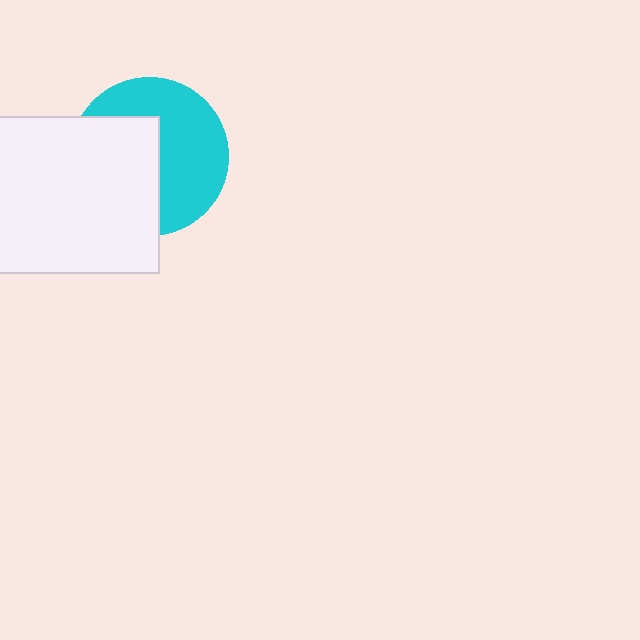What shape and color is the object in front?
The object in front is a white rectangle.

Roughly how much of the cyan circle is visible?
About half of it is visible (roughly 53%).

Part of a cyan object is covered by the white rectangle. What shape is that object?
It is a circle.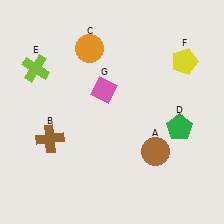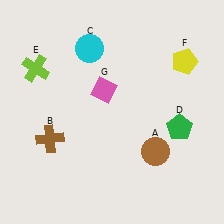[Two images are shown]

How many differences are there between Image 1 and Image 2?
There is 1 difference between the two images.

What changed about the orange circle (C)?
In Image 1, C is orange. In Image 2, it changed to cyan.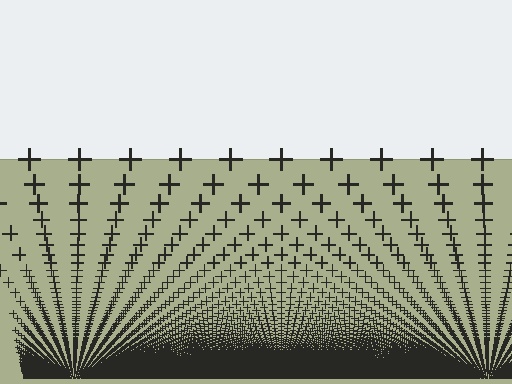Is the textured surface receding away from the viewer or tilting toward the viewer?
The surface appears to tilt toward the viewer. Texture elements get larger and sparser toward the top.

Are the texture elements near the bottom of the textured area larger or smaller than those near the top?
Smaller. The gradient is inverted — elements near the bottom are smaller and denser.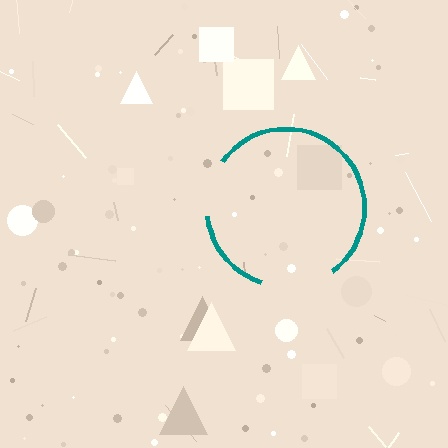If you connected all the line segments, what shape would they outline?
They would outline a circle.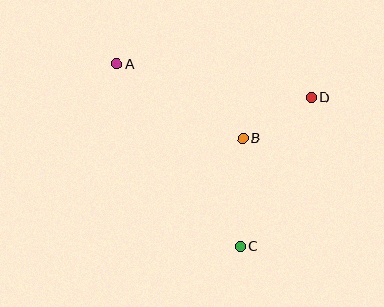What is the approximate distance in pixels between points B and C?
The distance between B and C is approximately 108 pixels.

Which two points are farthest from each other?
Points A and C are farthest from each other.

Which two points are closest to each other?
Points B and D are closest to each other.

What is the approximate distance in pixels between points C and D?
The distance between C and D is approximately 165 pixels.